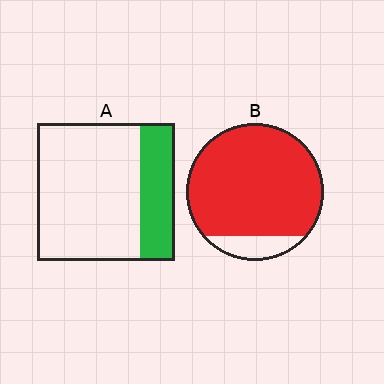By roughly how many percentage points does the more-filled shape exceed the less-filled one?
By roughly 60 percentage points (B over A).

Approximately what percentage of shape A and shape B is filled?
A is approximately 25% and B is approximately 90%.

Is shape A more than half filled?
No.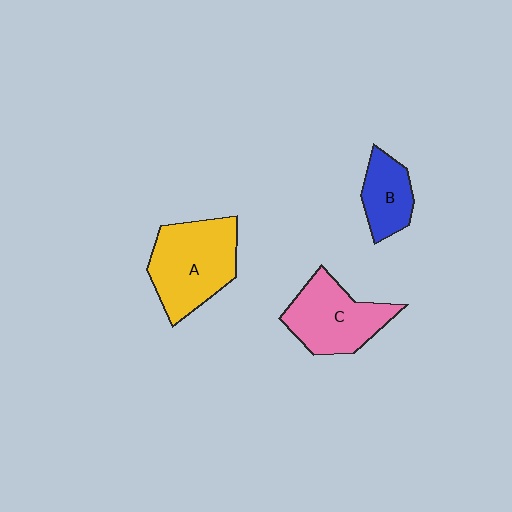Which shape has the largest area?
Shape A (yellow).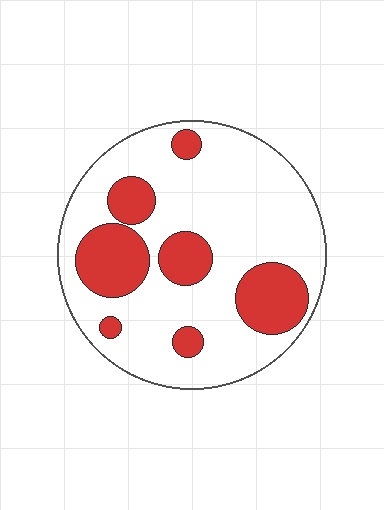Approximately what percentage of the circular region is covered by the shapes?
Approximately 25%.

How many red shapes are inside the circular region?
7.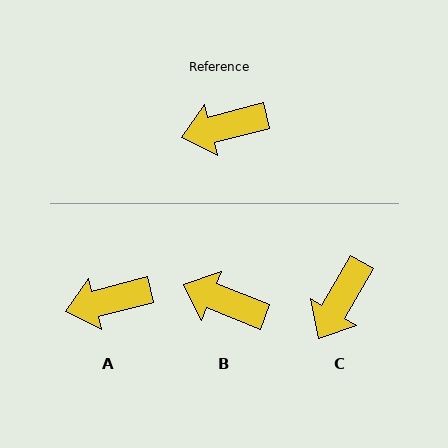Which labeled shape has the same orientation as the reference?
A.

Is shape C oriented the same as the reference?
No, it is off by about 45 degrees.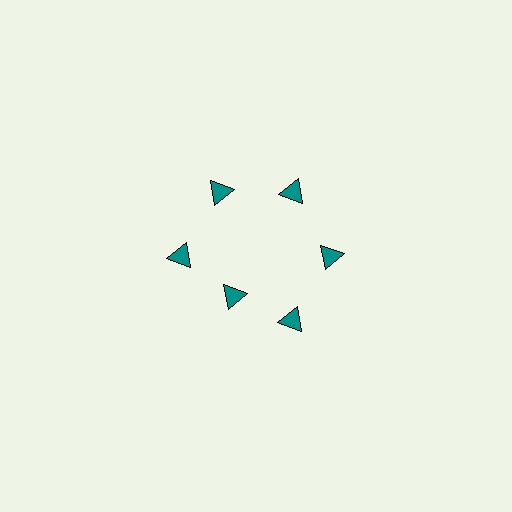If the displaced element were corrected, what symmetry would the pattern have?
It would have 6-fold rotational symmetry — the pattern would map onto itself every 60 degrees.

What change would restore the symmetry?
The symmetry would be restored by moving it outward, back onto the ring so that all 6 triangles sit at equal angles and equal distance from the center.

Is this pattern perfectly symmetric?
No. The 6 teal triangles are arranged in a ring, but one element near the 7 o'clock position is pulled inward toward the center, breaking the 6-fold rotational symmetry.